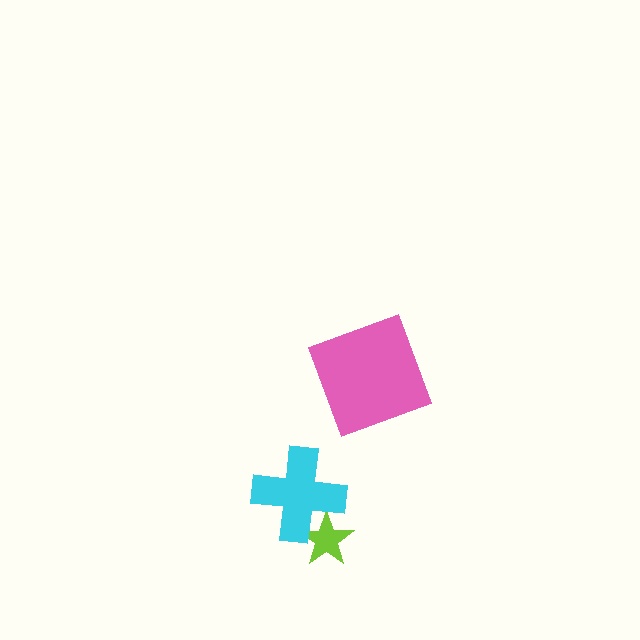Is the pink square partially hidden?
No, no other shape covers it.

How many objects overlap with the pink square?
0 objects overlap with the pink square.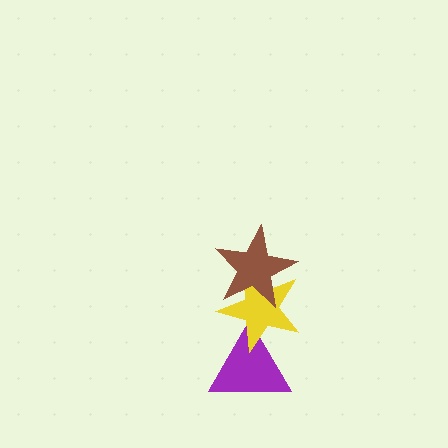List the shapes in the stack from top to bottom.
From top to bottom: the brown star, the yellow star, the purple triangle.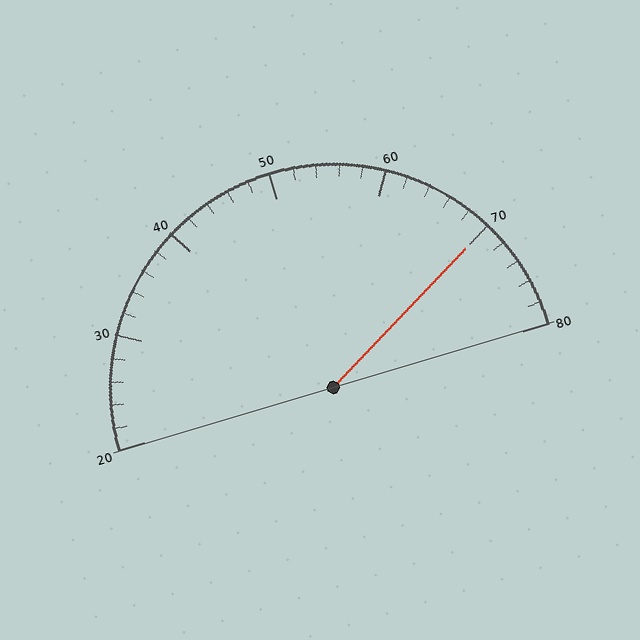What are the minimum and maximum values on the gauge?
The gauge ranges from 20 to 80.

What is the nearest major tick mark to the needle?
The nearest major tick mark is 70.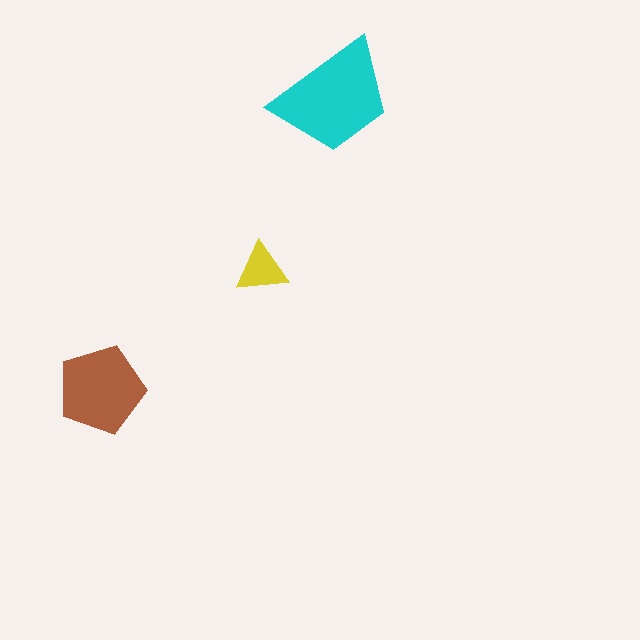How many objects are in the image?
There are 3 objects in the image.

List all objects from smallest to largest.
The yellow triangle, the brown pentagon, the cyan trapezoid.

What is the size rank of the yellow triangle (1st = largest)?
3rd.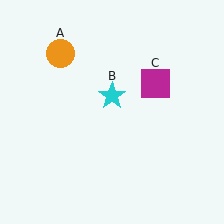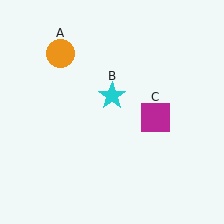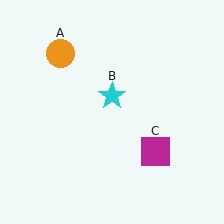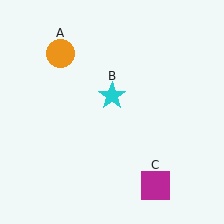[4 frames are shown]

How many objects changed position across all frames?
1 object changed position: magenta square (object C).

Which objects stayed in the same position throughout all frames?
Orange circle (object A) and cyan star (object B) remained stationary.